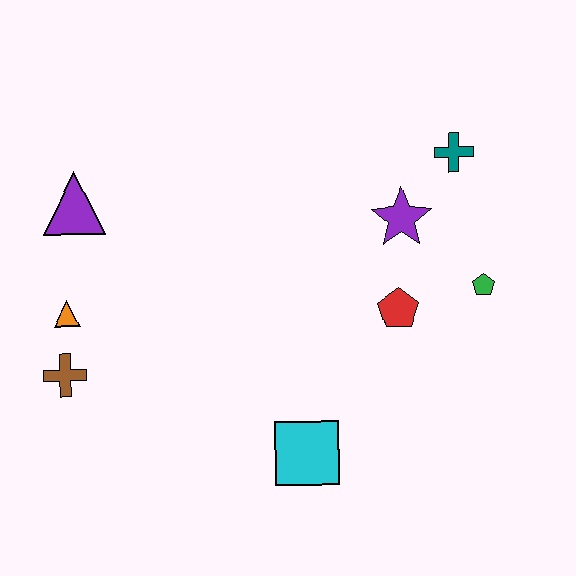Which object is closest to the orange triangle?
The brown cross is closest to the orange triangle.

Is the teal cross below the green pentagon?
No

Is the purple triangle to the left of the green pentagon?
Yes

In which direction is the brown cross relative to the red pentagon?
The brown cross is to the left of the red pentagon.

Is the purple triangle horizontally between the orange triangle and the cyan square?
Yes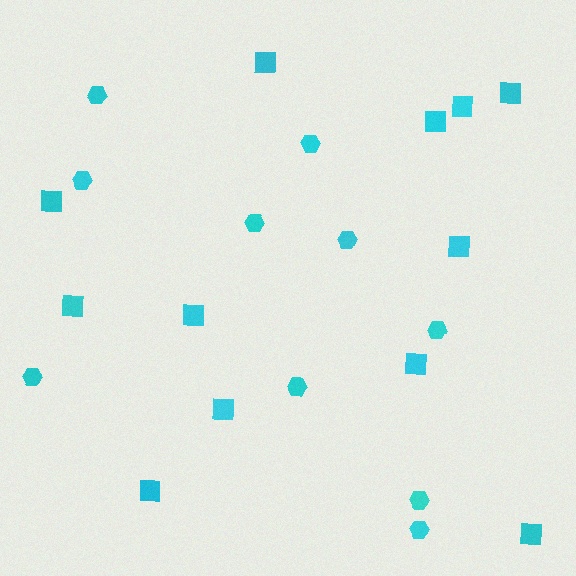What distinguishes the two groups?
There are 2 groups: one group of squares (12) and one group of hexagons (10).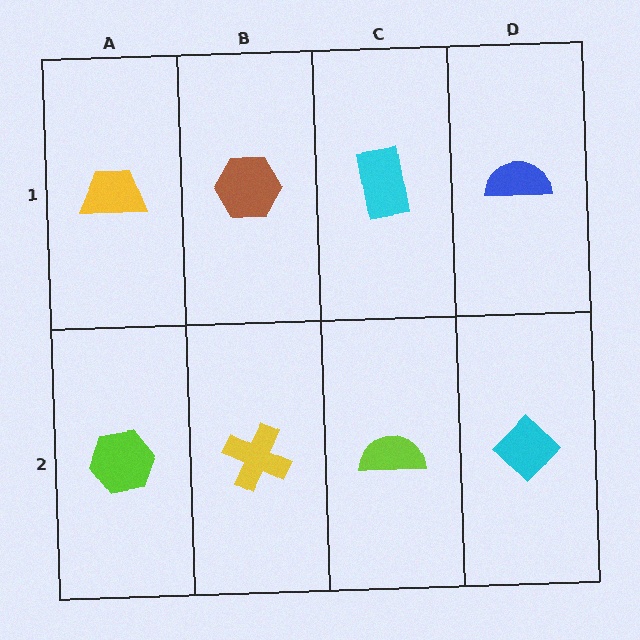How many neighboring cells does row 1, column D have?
2.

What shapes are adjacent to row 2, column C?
A cyan rectangle (row 1, column C), a yellow cross (row 2, column B), a cyan diamond (row 2, column D).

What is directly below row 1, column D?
A cyan diamond.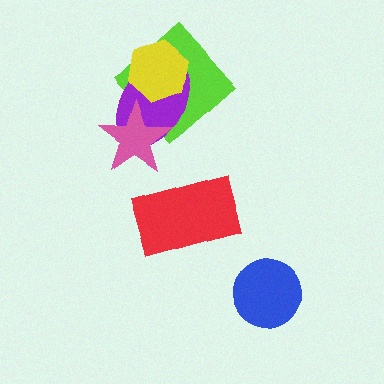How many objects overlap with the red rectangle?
0 objects overlap with the red rectangle.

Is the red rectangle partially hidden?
No, no other shape covers it.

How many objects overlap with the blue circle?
0 objects overlap with the blue circle.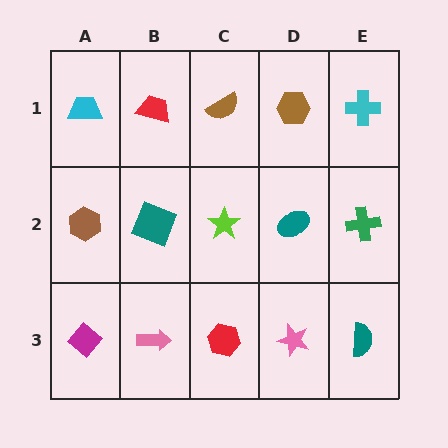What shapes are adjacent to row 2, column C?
A brown semicircle (row 1, column C), a red hexagon (row 3, column C), a teal square (row 2, column B), a teal ellipse (row 2, column D).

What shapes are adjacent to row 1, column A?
A brown hexagon (row 2, column A), a red trapezoid (row 1, column B).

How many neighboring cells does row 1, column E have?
2.